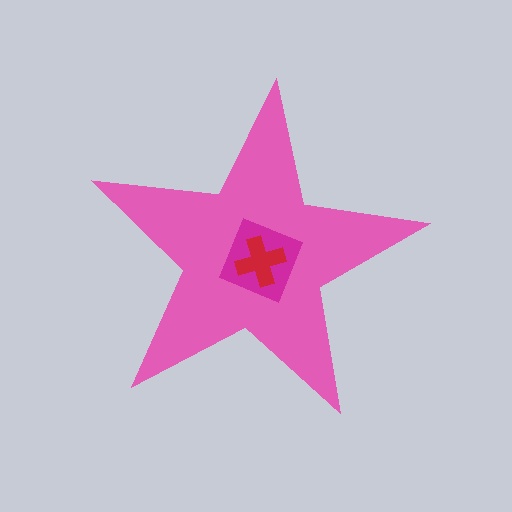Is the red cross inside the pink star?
Yes.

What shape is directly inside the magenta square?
The red cross.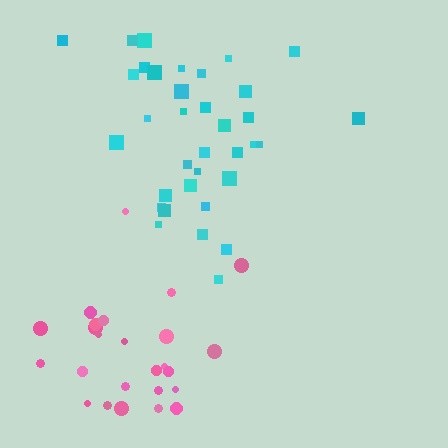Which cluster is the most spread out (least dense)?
Pink.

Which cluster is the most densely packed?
Cyan.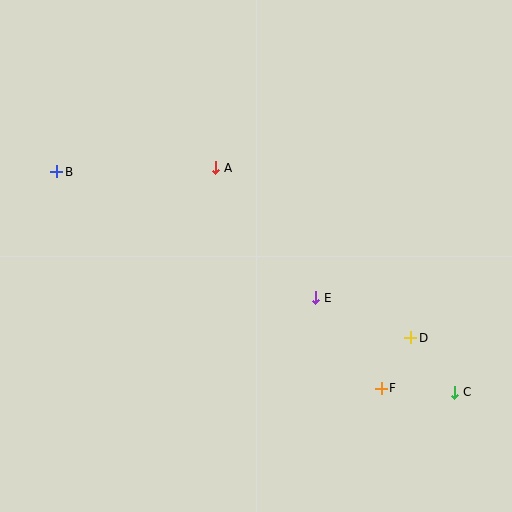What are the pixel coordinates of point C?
Point C is at (455, 392).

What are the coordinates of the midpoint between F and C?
The midpoint between F and C is at (418, 390).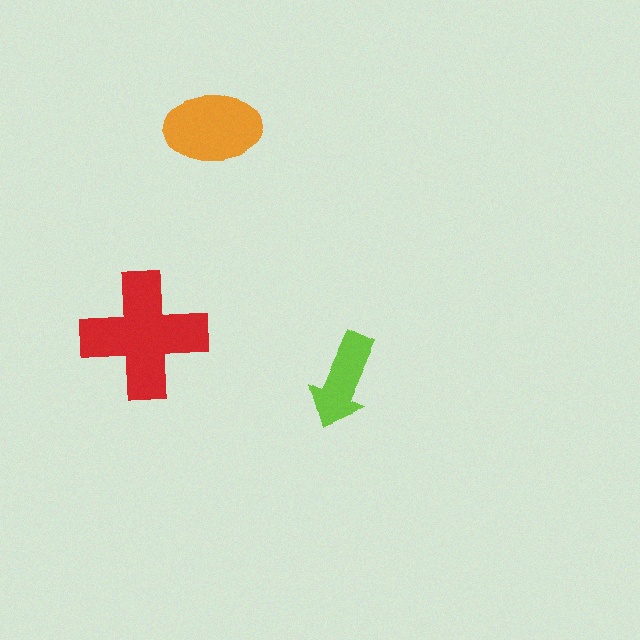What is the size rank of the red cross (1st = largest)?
1st.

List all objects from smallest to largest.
The lime arrow, the orange ellipse, the red cross.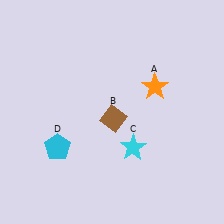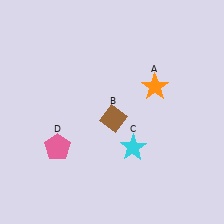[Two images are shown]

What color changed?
The pentagon (D) changed from cyan in Image 1 to pink in Image 2.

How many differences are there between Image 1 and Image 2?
There is 1 difference between the two images.